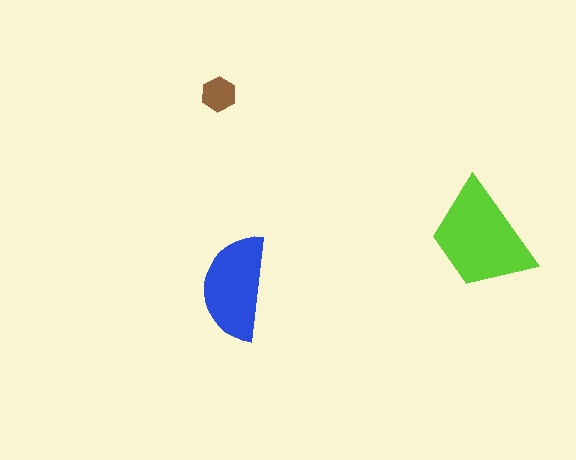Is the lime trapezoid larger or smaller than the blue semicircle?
Larger.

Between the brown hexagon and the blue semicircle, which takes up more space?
The blue semicircle.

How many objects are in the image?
There are 3 objects in the image.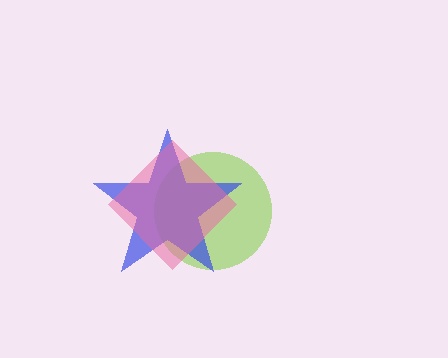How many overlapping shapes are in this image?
There are 3 overlapping shapes in the image.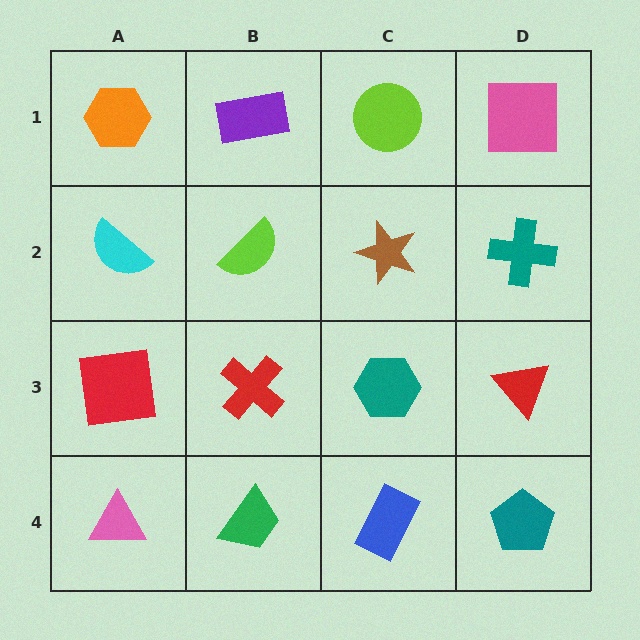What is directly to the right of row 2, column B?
A brown star.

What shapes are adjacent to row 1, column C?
A brown star (row 2, column C), a purple rectangle (row 1, column B), a pink square (row 1, column D).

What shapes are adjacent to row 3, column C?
A brown star (row 2, column C), a blue rectangle (row 4, column C), a red cross (row 3, column B), a red triangle (row 3, column D).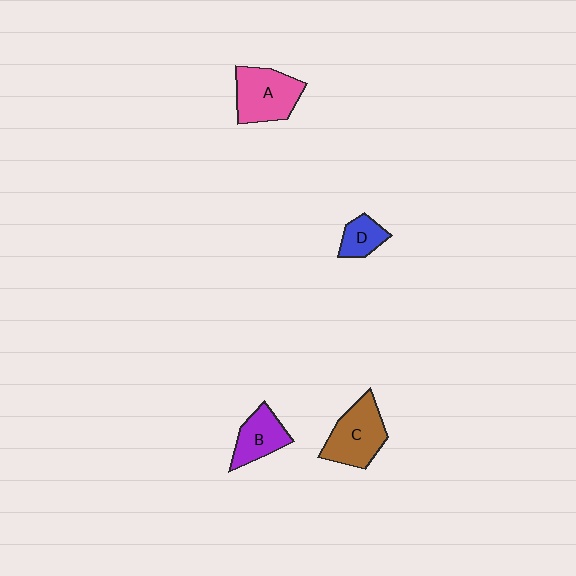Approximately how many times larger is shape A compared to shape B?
Approximately 1.4 times.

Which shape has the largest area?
Shape A (pink).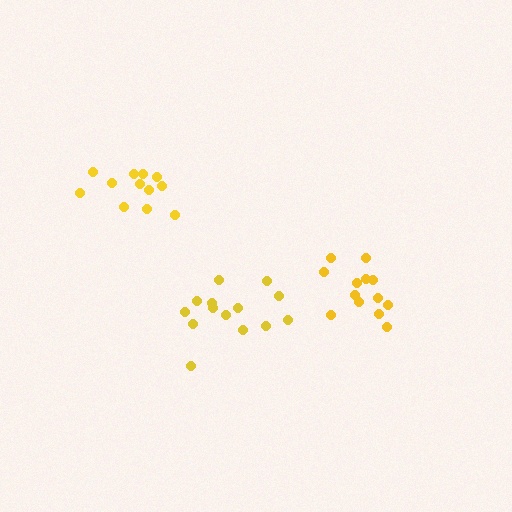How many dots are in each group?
Group 1: 14 dots, Group 2: 13 dots, Group 3: 12 dots (39 total).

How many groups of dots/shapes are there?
There are 3 groups.